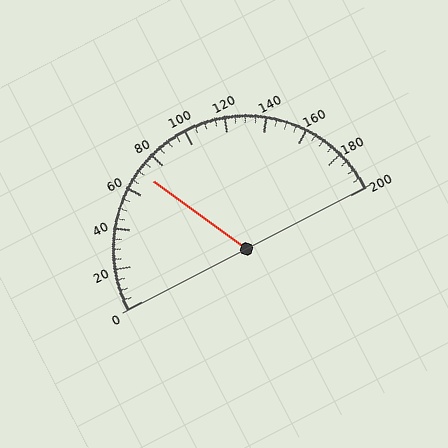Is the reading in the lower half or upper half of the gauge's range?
The reading is in the lower half of the range (0 to 200).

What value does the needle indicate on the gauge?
The needle indicates approximately 70.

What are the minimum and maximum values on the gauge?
The gauge ranges from 0 to 200.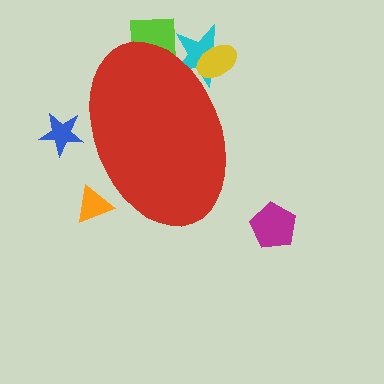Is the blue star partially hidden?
Yes, the blue star is partially hidden behind the red ellipse.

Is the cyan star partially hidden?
Yes, the cyan star is partially hidden behind the red ellipse.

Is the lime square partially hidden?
Yes, the lime square is partially hidden behind the red ellipse.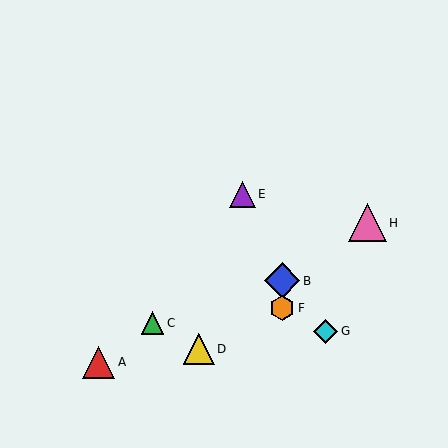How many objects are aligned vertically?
2 objects (B, F) are aligned vertically.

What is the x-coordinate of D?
Object D is at x≈199.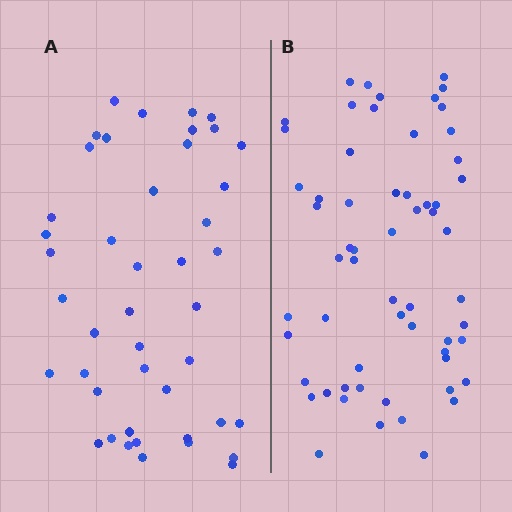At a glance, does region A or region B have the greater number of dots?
Region B (the right region) has more dots.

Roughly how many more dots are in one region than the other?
Region B has approximately 15 more dots than region A.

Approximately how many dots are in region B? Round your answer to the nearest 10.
About 60 dots.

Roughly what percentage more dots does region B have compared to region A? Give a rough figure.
About 35% more.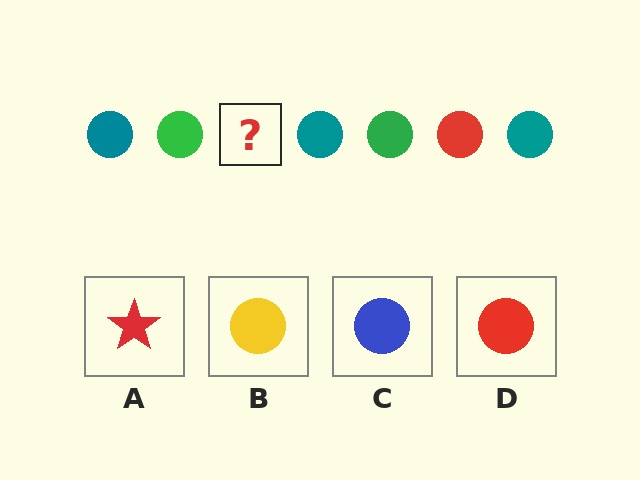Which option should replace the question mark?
Option D.